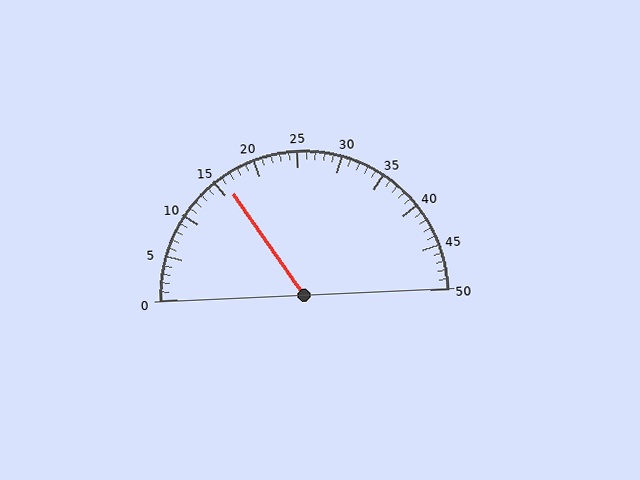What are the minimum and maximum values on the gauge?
The gauge ranges from 0 to 50.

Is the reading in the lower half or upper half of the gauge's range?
The reading is in the lower half of the range (0 to 50).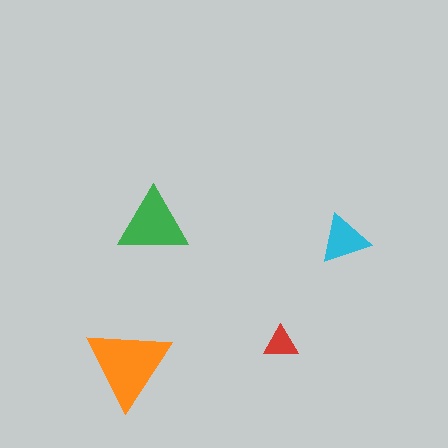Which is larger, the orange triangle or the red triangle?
The orange one.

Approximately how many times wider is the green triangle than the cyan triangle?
About 1.5 times wider.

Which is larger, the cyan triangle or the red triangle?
The cyan one.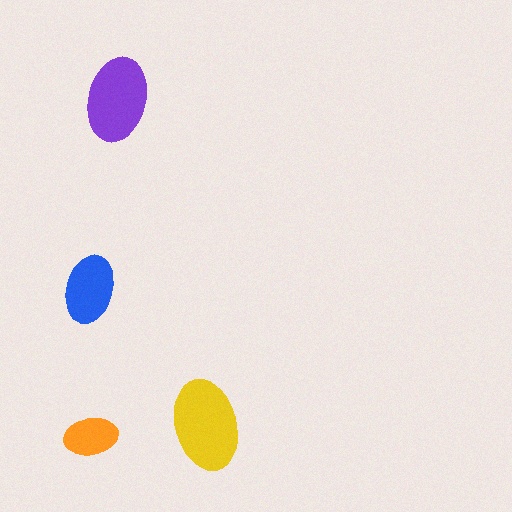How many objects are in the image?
There are 4 objects in the image.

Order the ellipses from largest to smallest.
the yellow one, the purple one, the blue one, the orange one.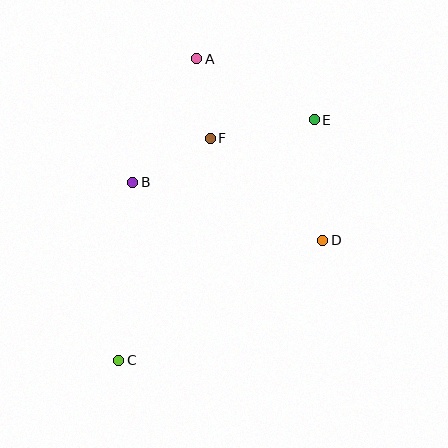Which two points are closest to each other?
Points A and F are closest to each other.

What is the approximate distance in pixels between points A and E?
The distance between A and E is approximately 133 pixels.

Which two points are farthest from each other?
Points A and C are farthest from each other.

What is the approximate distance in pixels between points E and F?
The distance between E and F is approximately 106 pixels.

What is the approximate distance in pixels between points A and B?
The distance between A and B is approximately 139 pixels.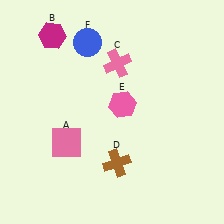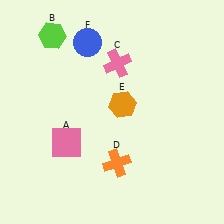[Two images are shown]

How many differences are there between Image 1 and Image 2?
There are 3 differences between the two images.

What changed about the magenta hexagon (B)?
In Image 1, B is magenta. In Image 2, it changed to lime.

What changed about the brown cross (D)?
In Image 1, D is brown. In Image 2, it changed to orange.